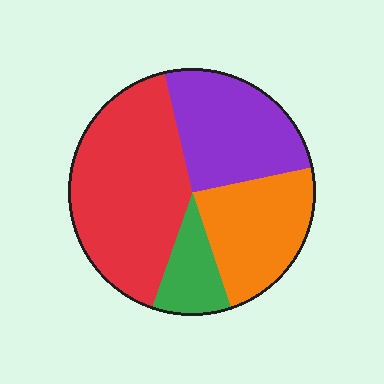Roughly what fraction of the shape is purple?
Purple covers about 25% of the shape.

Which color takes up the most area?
Red, at roughly 40%.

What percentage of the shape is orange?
Orange covers roughly 25% of the shape.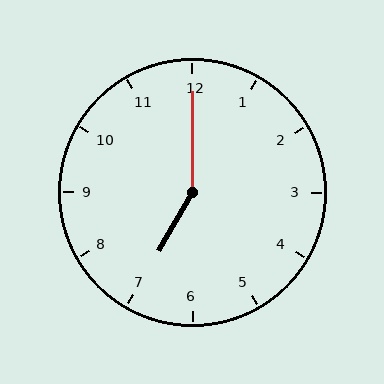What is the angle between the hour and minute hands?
Approximately 150 degrees.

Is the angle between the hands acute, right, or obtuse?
It is obtuse.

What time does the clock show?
7:00.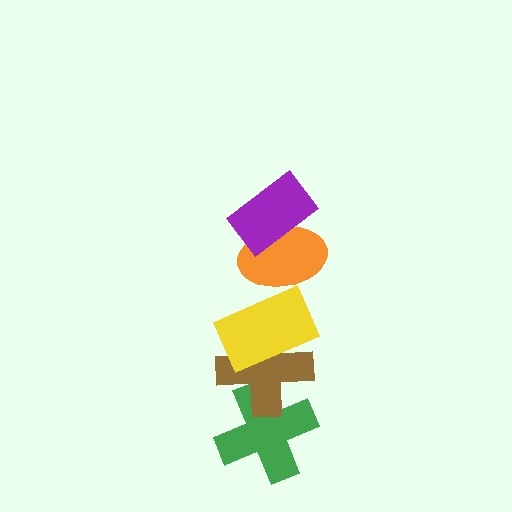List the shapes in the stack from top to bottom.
From top to bottom: the purple rectangle, the orange ellipse, the yellow rectangle, the brown cross, the green cross.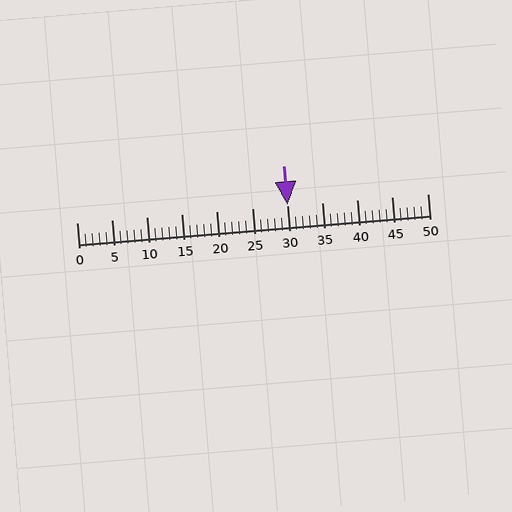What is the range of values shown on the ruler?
The ruler shows values from 0 to 50.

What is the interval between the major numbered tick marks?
The major tick marks are spaced 5 units apart.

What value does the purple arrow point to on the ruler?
The purple arrow points to approximately 30.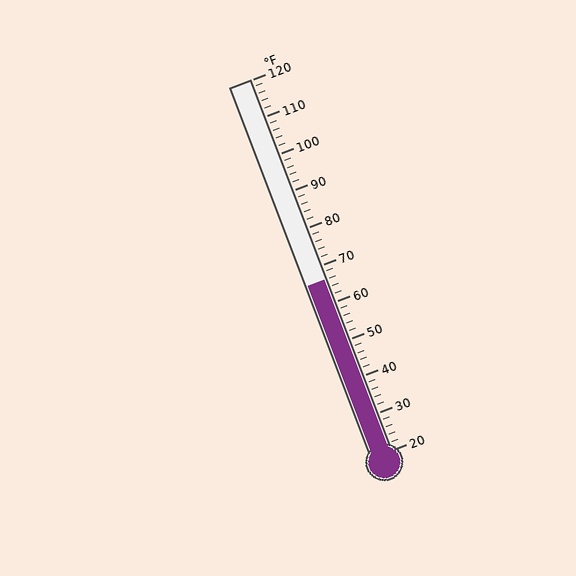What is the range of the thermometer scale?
The thermometer scale ranges from 20°F to 120°F.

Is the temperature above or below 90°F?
The temperature is below 90°F.